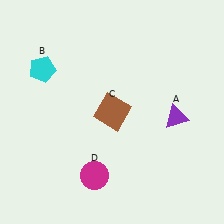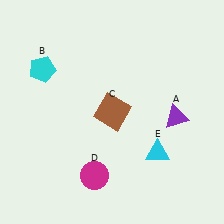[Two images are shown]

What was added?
A cyan triangle (E) was added in Image 2.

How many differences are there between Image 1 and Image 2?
There is 1 difference between the two images.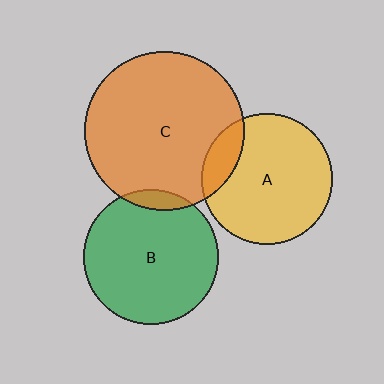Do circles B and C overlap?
Yes.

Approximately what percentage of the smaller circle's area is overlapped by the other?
Approximately 5%.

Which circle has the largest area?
Circle C (orange).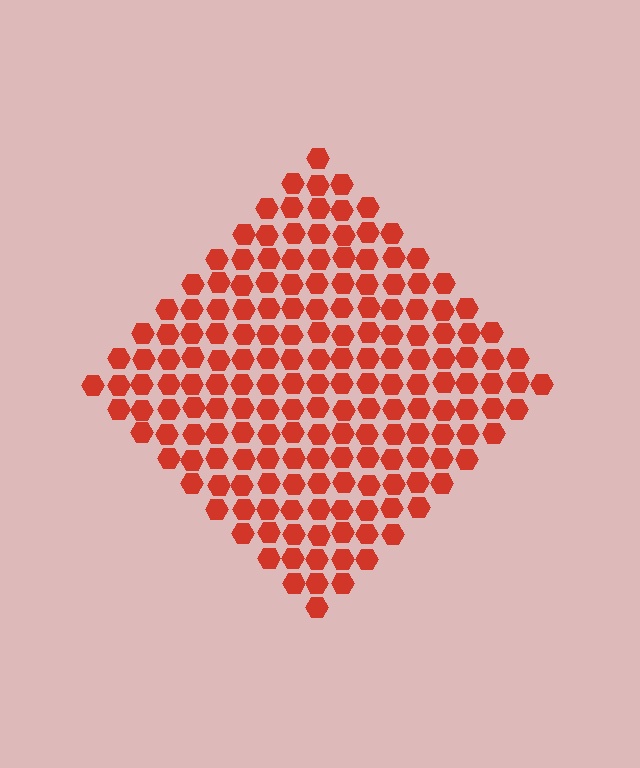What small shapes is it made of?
It is made of small hexagons.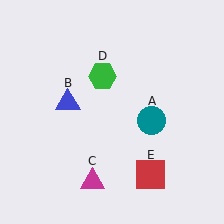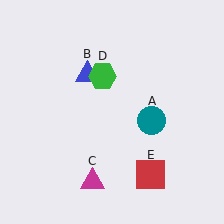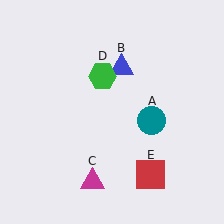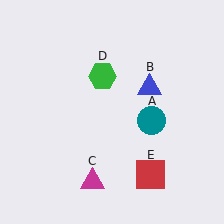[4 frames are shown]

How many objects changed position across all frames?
1 object changed position: blue triangle (object B).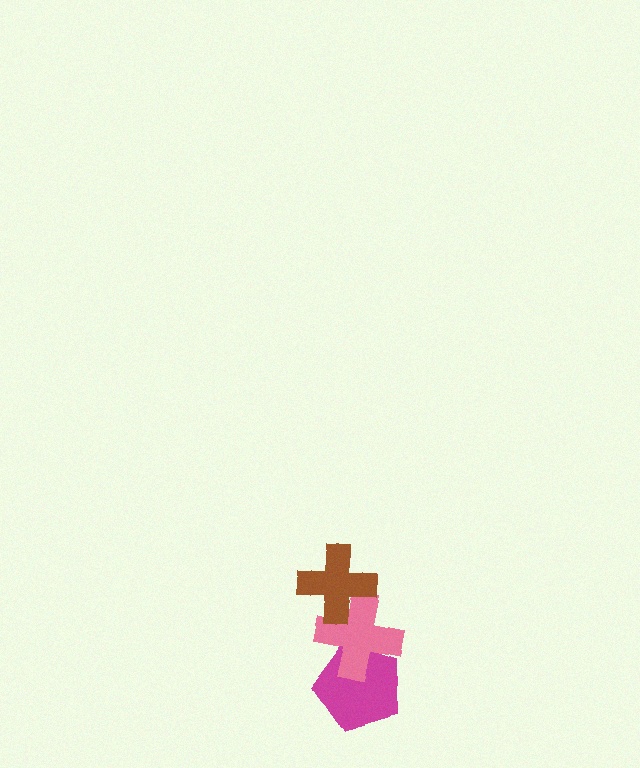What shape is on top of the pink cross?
The brown cross is on top of the pink cross.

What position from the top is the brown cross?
The brown cross is 1st from the top.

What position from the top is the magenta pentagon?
The magenta pentagon is 3rd from the top.